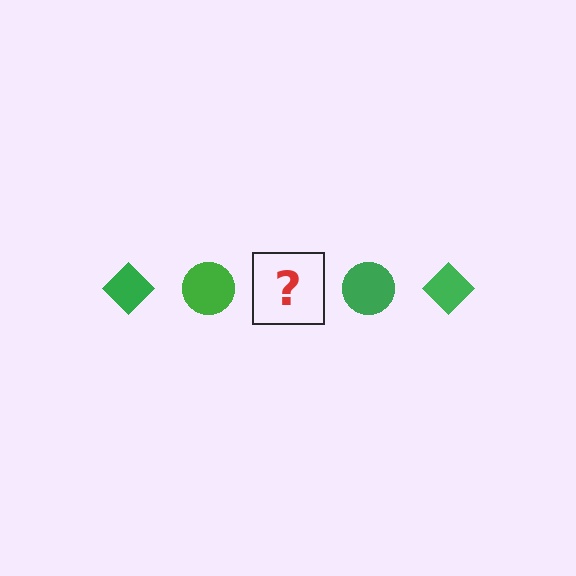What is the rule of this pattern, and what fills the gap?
The rule is that the pattern cycles through diamond, circle shapes in green. The gap should be filled with a green diamond.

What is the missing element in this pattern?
The missing element is a green diamond.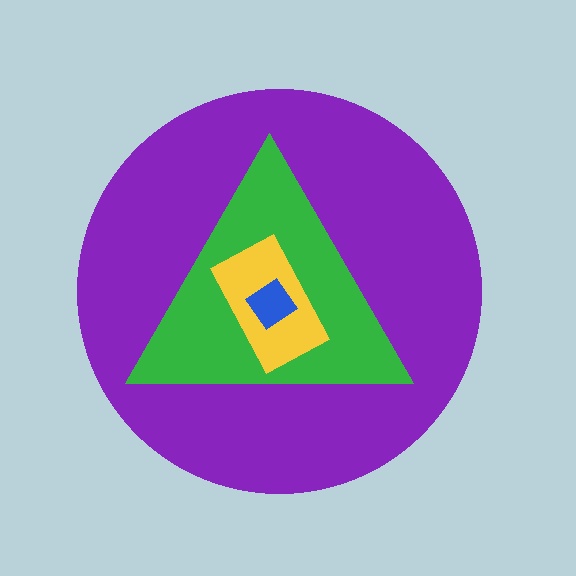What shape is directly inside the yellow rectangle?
The blue diamond.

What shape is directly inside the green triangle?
The yellow rectangle.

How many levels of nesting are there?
4.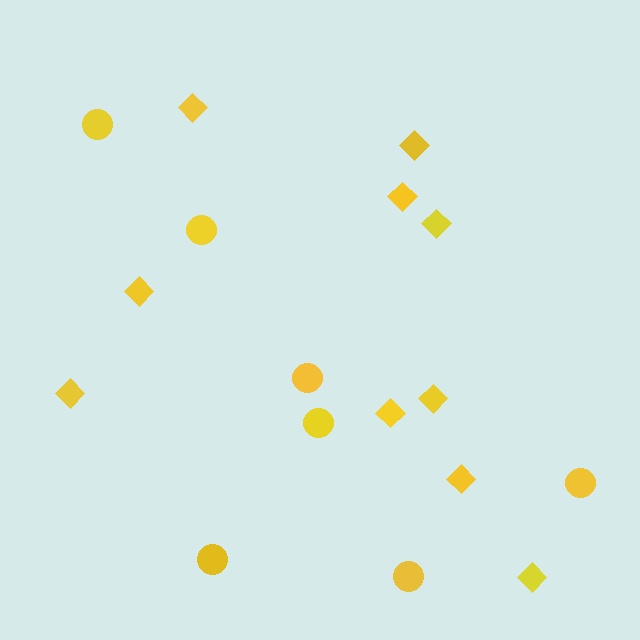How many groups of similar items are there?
There are 2 groups: one group of circles (7) and one group of diamonds (10).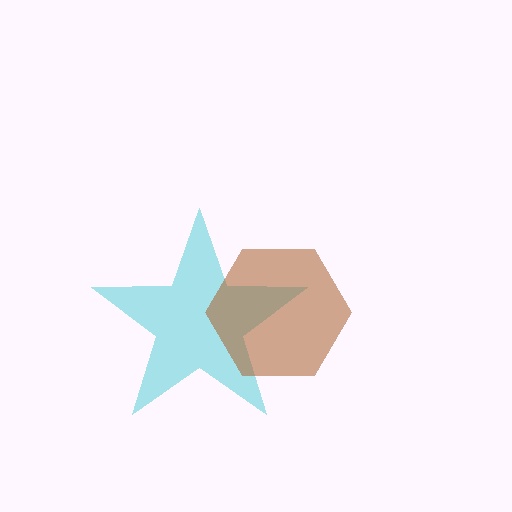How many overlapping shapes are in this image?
There are 2 overlapping shapes in the image.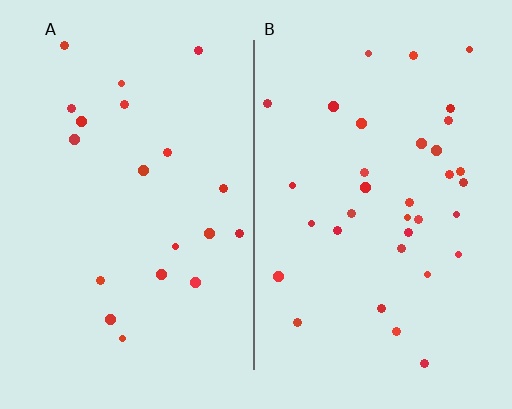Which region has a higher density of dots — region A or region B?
B (the right).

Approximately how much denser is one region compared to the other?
Approximately 1.7× — region B over region A.